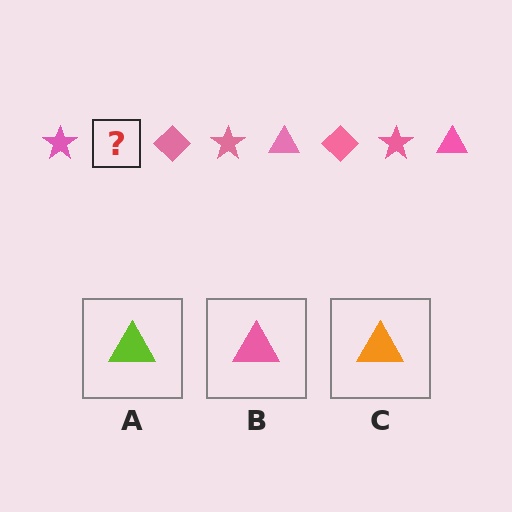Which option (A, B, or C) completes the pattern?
B.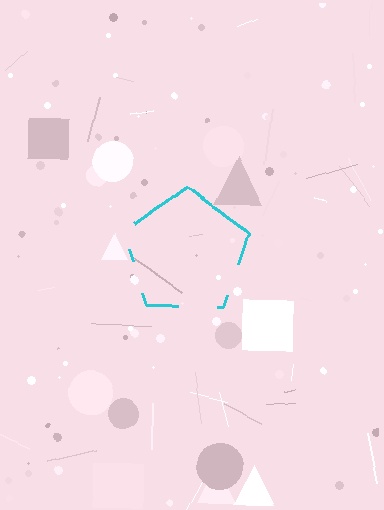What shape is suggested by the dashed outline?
The dashed outline suggests a pentagon.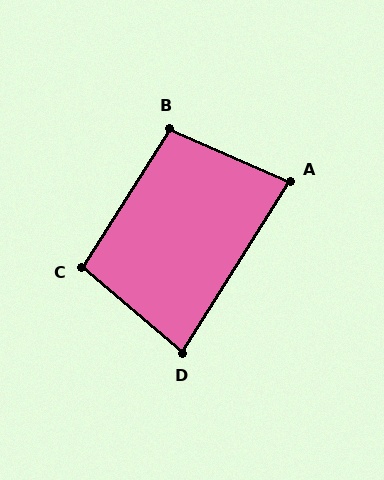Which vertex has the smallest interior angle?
D, at approximately 82 degrees.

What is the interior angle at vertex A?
Approximately 82 degrees (acute).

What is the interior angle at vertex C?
Approximately 98 degrees (obtuse).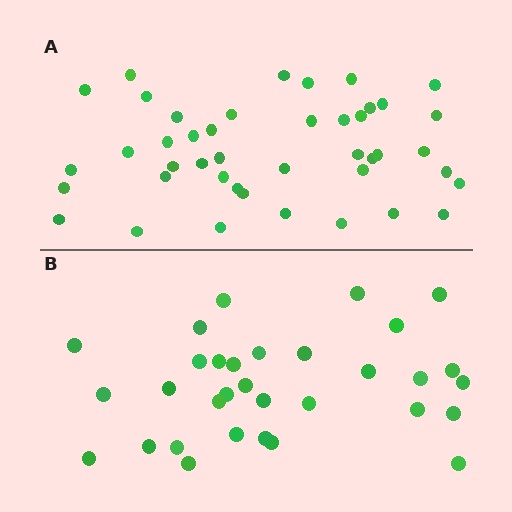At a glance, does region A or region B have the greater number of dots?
Region A (the top region) has more dots.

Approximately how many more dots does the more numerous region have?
Region A has roughly 12 or so more dots than region B.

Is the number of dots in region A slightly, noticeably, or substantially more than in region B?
Region A has noticeably more, but not dramatically so. The ratio is roughly 1.3 to 1.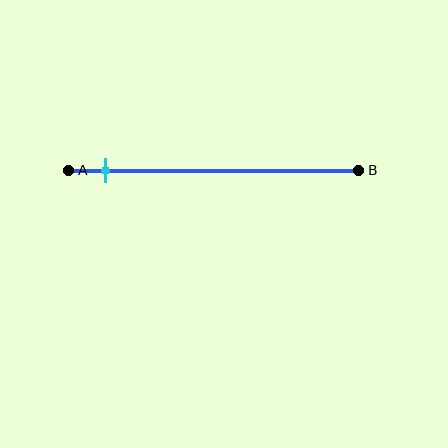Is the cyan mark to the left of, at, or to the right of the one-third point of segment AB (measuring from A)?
The cyan mark is to the left of the one-third point of segment AB.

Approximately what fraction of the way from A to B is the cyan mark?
The cyan mark is approximately 15% of the way from A to B.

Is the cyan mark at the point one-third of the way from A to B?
No, the mark is at about 15% from A, not at the 33% one-third point.